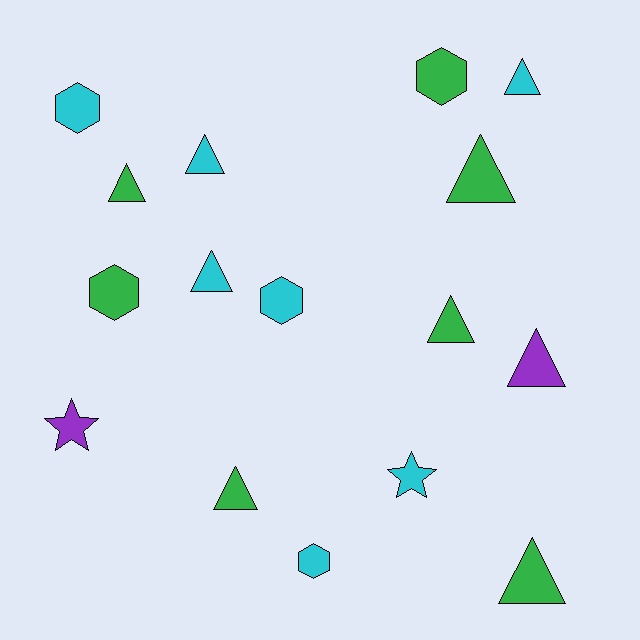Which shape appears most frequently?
Triangle, with 9 objects.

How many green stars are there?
There are no green stars.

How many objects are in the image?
There are 16 objects.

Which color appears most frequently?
Green, with 7 objects.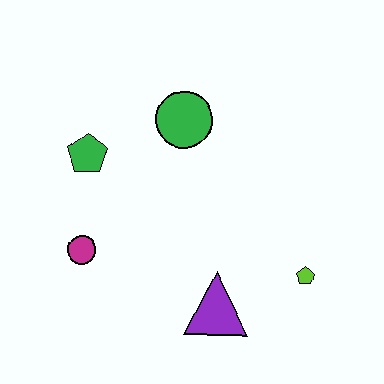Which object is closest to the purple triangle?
The lime pentagon is closest to the purple triangle.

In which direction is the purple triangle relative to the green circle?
The purple triangle is below the green circle.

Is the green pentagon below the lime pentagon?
No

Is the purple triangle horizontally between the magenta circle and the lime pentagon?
Yes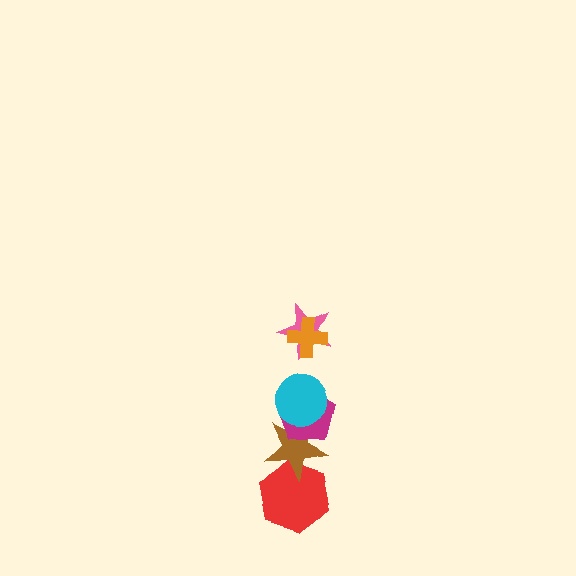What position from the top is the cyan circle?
The cyan circle is 3rd from the top.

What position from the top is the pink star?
The pink star is 2nd from the top.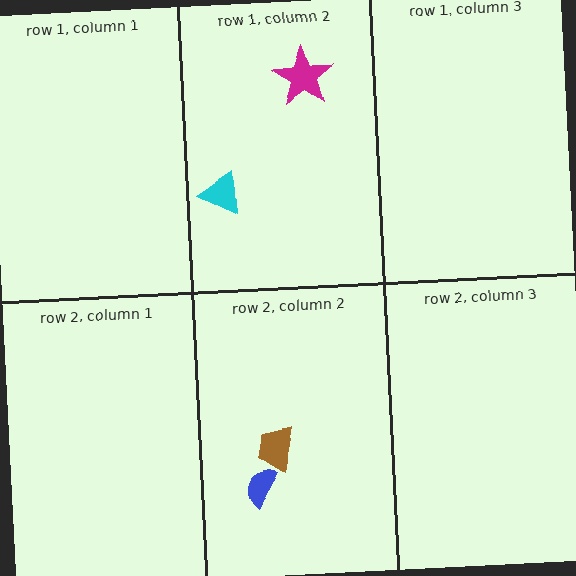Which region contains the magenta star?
The row 1, column 2 region.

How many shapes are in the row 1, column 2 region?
2.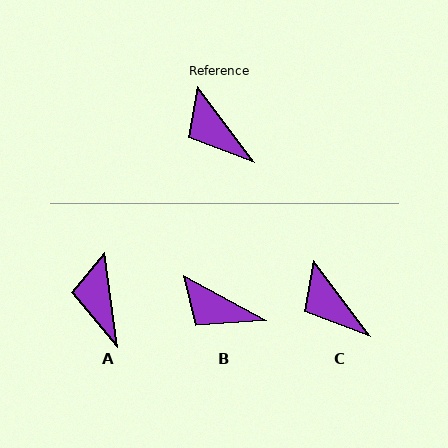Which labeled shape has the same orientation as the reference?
C.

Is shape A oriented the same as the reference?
No, it is off by about 29 degrees.